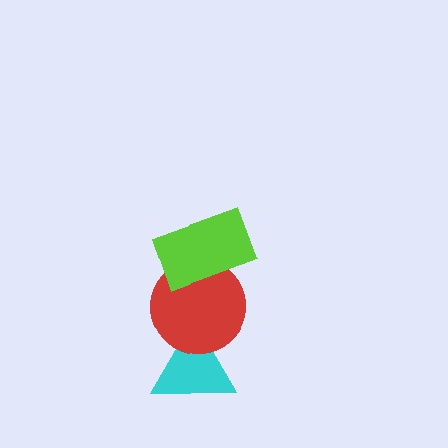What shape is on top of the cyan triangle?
The red circle is on top of the cyan triangle.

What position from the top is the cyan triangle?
The cyan triangle is 3rd from the top.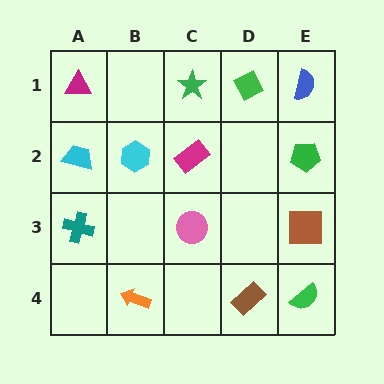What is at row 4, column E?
A green semicircle.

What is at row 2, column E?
A green pentagon.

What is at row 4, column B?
An orange arrow.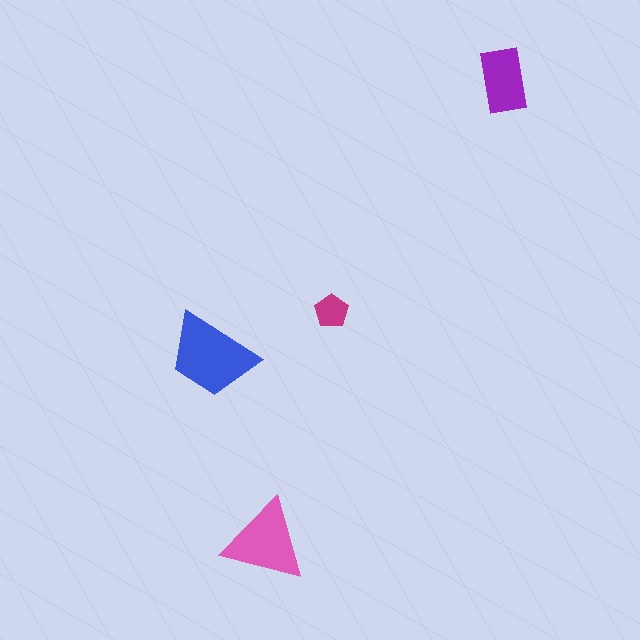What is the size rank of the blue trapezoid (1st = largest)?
1st.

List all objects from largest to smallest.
The blue trapezoid, the pink triangle, the purple rectangle, the magenta pentagon.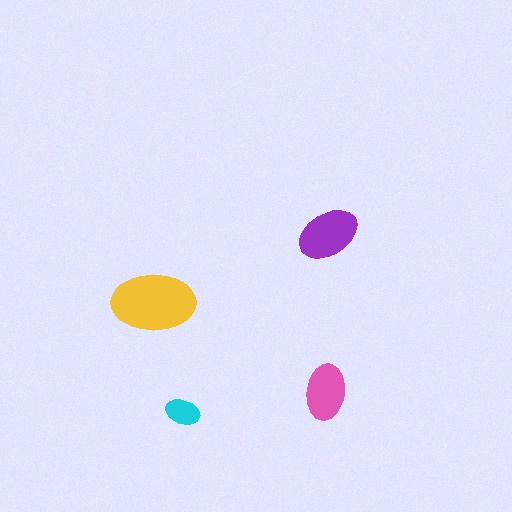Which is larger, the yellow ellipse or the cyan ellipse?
The yellow one.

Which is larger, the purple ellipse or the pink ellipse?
The purple one.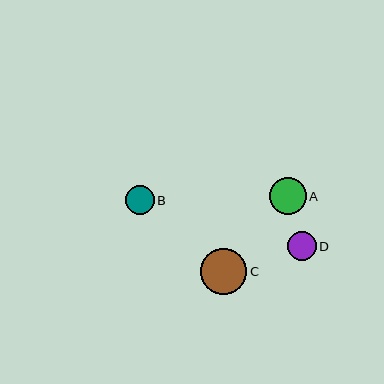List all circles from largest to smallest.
From largest to smallest: C, A, B, D.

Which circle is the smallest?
Circle D is the smallest with a size of approximately 29 pixels.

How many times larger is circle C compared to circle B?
Circle C is approximately 1.6 times the size of circle B.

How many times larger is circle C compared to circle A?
Circle C is approximately 1.2 times the size of circle A.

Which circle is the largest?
Circle C is the largest with a size of approximately 46 pixels.